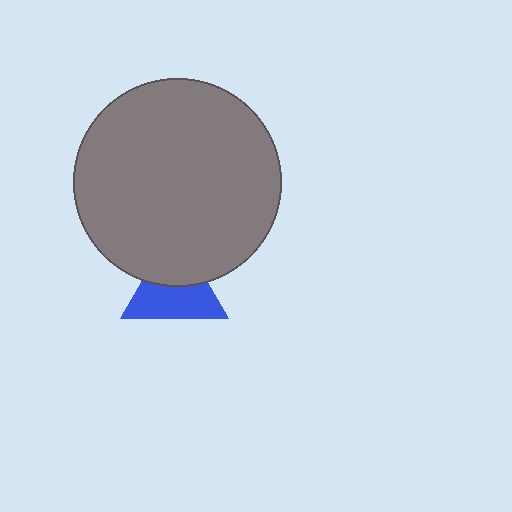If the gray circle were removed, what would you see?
You would see the complete blue triangle.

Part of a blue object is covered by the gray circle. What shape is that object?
It is a triangle.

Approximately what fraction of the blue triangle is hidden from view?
Roughly 41% of the blue triangle is hidden behind the gray circle.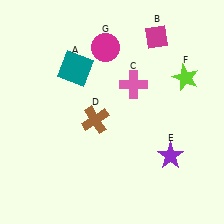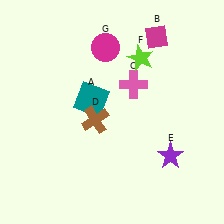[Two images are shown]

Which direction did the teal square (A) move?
The teal square (A) moved down.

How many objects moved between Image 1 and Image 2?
2 objects moved between the two images.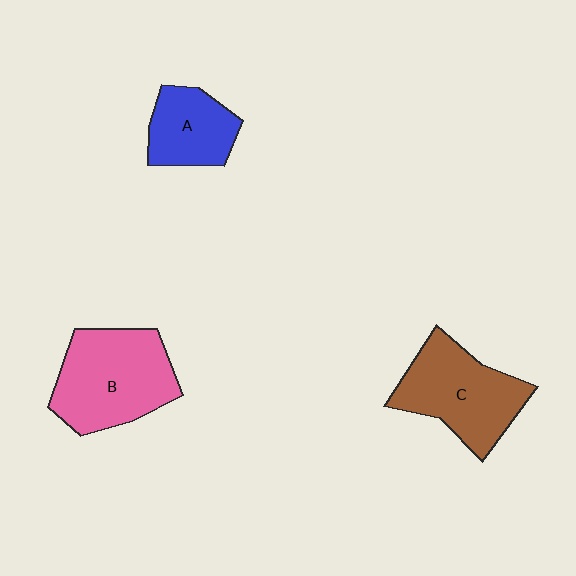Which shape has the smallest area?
Shape A (blue).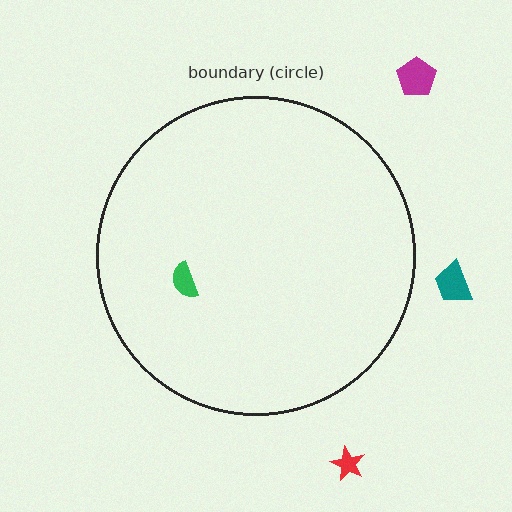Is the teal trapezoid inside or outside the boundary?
Outside.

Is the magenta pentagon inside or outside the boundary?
Outside.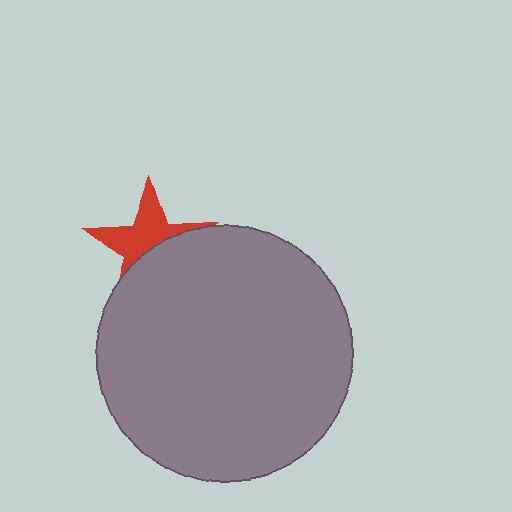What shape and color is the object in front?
The object in front is a gray circle.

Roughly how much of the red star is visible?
About half of it is visible (roughly 51%).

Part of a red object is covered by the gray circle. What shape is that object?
It is a star.